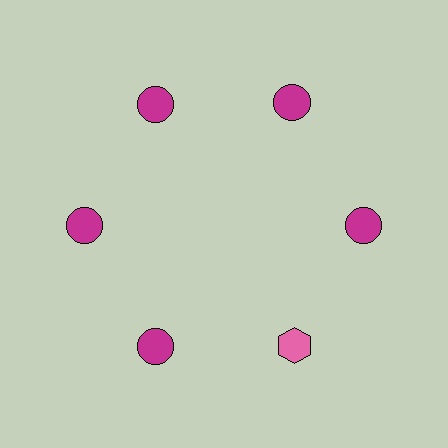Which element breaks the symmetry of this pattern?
The pink hexagon at roughly the 5 o'clock position breaks the symmetry. All other shapes are magenta circles.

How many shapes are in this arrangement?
There are 6 shapes arranged in a ring pattern.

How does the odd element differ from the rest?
It differs in both color (pink instead of magenta) and shape (hexagon instead of circle).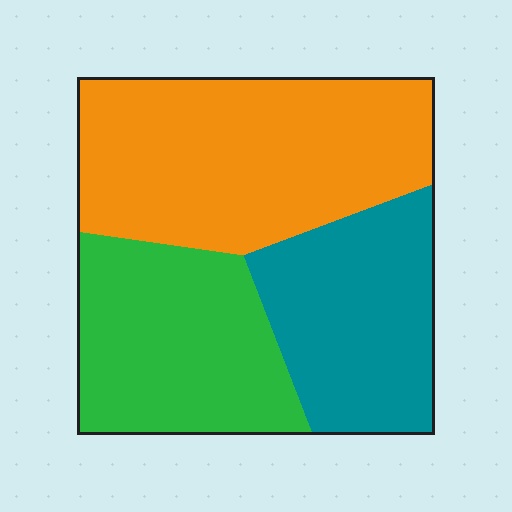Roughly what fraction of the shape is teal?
Teal covers roughly 25% of the shape.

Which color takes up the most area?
Orange, at roughly 45%.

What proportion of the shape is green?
Green takes up about one third (1/3) of the shape.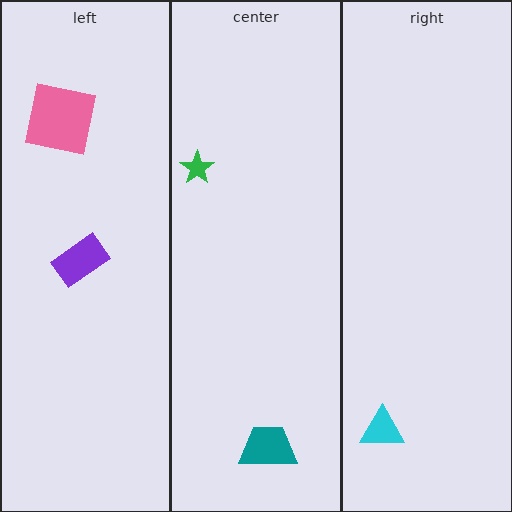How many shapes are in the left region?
2.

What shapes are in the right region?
The cyan triangle.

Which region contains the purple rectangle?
The left region.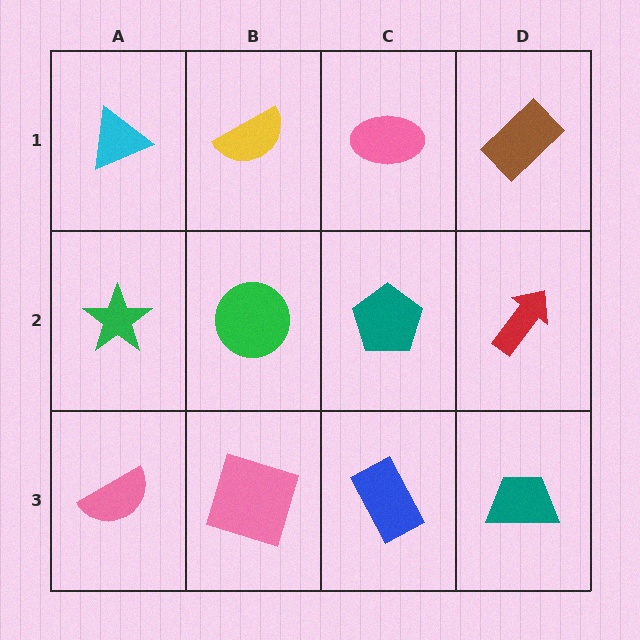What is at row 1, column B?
A yellow semicircle.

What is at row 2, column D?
A red arrow.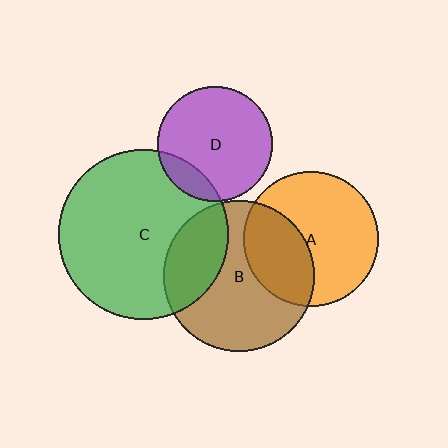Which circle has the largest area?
Circle C (green).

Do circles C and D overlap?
Yes.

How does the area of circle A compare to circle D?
Approximately 1.4 times.